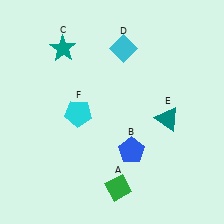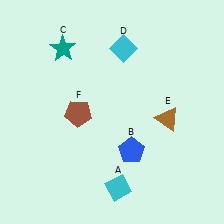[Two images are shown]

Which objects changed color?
A changed from green to cyan. E changed from teal to brown. F changed from cyan to brown.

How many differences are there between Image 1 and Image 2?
There are 3 differences between the two images.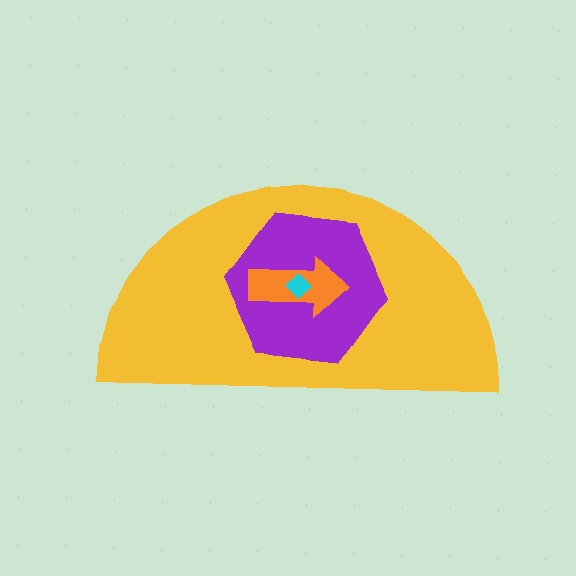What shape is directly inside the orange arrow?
The cyan diamond.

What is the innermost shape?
The cyan diamond.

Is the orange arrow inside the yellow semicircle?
Yes.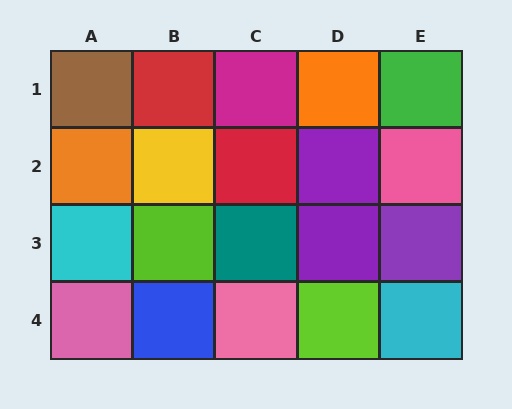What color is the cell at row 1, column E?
Green.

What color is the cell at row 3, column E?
Purple.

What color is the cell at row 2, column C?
Red.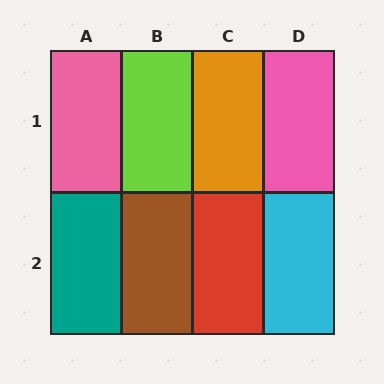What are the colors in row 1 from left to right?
Pink, lime, orange, pink.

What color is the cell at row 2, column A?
Teal.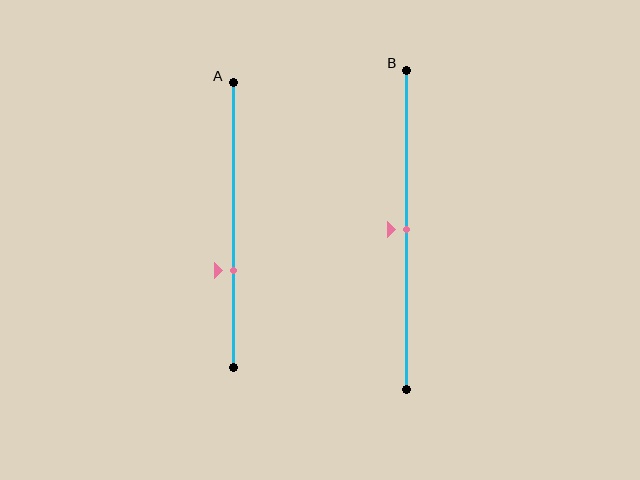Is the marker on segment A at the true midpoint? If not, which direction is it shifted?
No, the marker on segment A is shifted downward by about 16% of the segment length.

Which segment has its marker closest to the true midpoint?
Segment B has its marker closest to the true midpoint.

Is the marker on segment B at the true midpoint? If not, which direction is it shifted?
Yes, the marker on segment B is at the true midpoint.